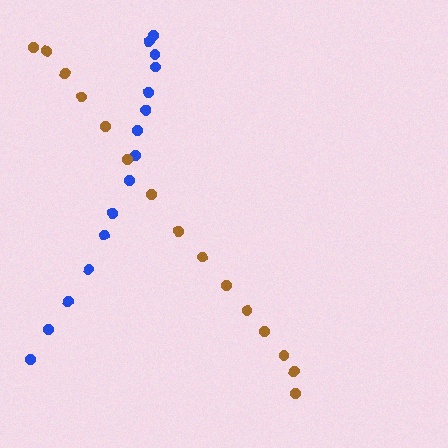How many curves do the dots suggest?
There are 2 distinct paths.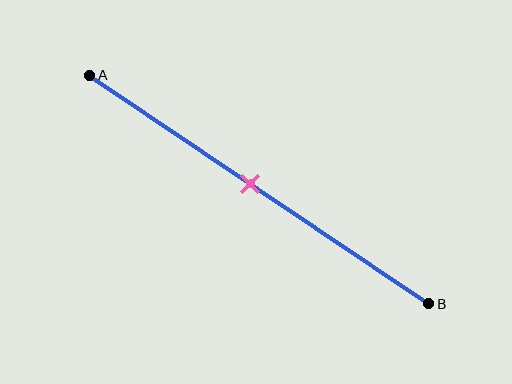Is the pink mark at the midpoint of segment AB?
Yes, the mark is approximately at the midpoint.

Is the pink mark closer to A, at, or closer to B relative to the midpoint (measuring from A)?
The pink mark is approximately at the midpoint of segment AB.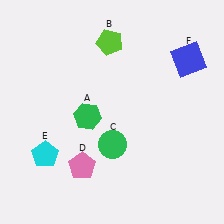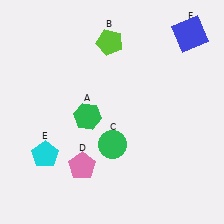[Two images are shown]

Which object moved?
The blue square (F) moved up.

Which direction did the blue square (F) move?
The blue square (F) moved up.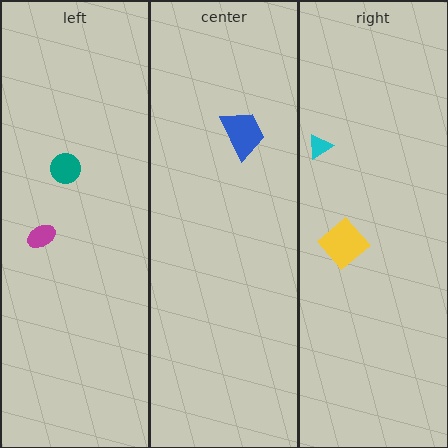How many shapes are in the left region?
2.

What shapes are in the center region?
The blue trapezoid.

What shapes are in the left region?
The magenta ellipse, the teal circle.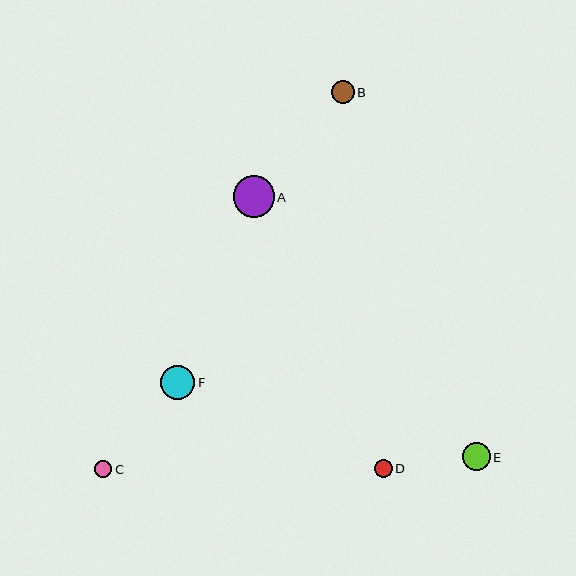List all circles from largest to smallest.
From largest to smallest: A, F, E, B, D, C.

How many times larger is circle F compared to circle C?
Circle F is approximately 2.0 times the size of circle C.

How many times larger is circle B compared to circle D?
Circle B is approximately 1.3 times the size of circle D.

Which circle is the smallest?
Circle C is the smallest with a size of approximately 17 pixels.